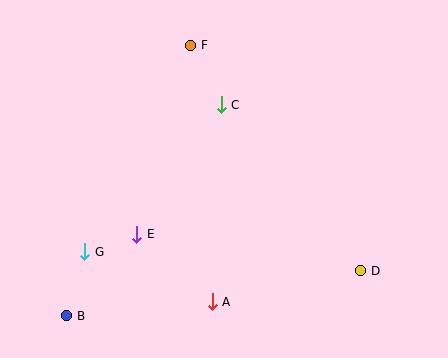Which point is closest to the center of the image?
Point C at (221, 105) is closest to the center.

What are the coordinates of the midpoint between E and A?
The midpoint between E and A is at (175, 268).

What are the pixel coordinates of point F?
Point F is at (191, 45).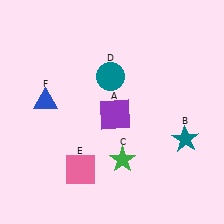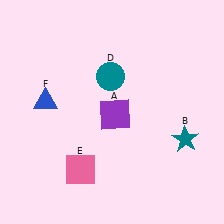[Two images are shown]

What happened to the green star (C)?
The green star (C) was removed in Image 2. It was in the bottom-right area of Image 1.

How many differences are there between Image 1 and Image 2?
There is 1 difference between the two images.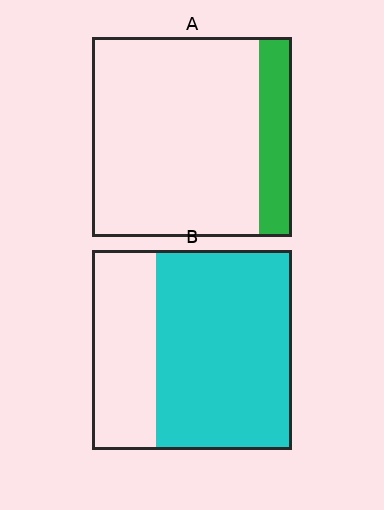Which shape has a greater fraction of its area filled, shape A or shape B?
Shape B.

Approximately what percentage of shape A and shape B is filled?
A is approximately 15% and B is approximately 70%.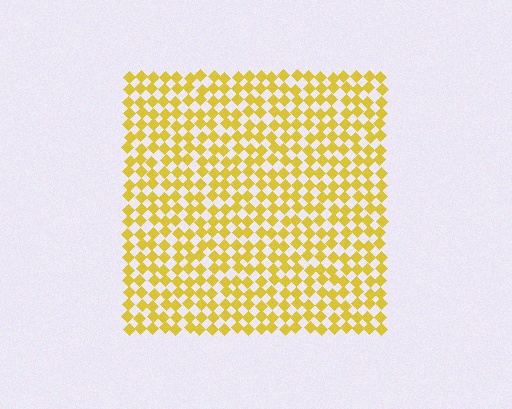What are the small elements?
The small elements are diamonds.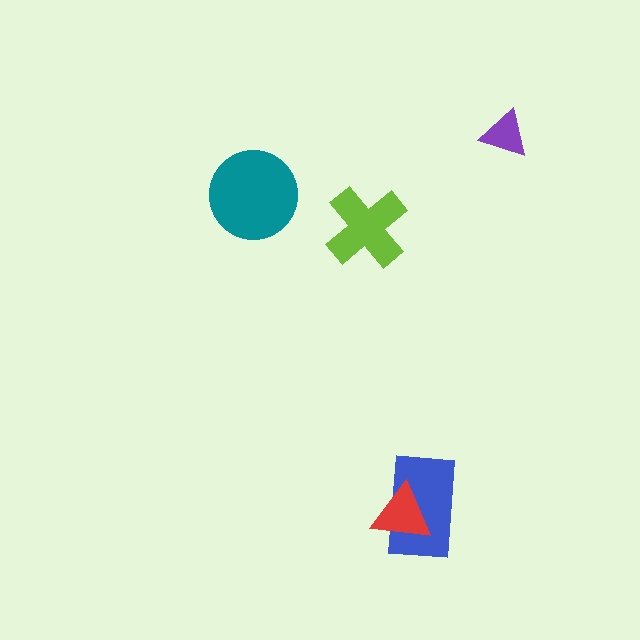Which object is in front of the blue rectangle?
The red triangle is in front of the blue rectangle.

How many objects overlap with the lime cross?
0 objects overlap with the lime cross.